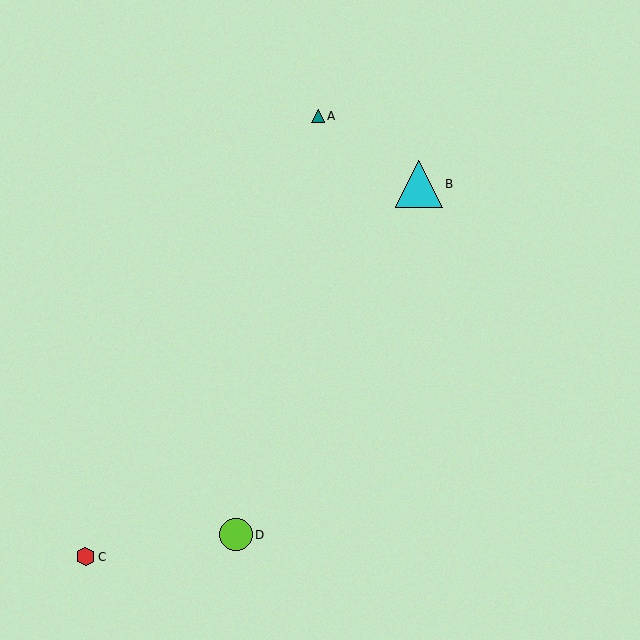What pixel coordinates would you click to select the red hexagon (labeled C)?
Click at (85, 557) to select the red hexagon C.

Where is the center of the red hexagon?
The center of the red hexagon is at (85, 557).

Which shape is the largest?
The cyan triangle (labeled B) is the largest.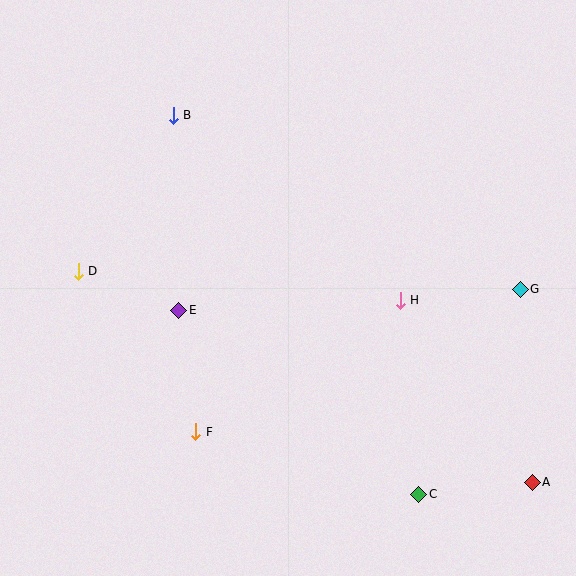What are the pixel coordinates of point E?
Point E is at (179, 310).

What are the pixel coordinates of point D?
Point D is at (78, 271).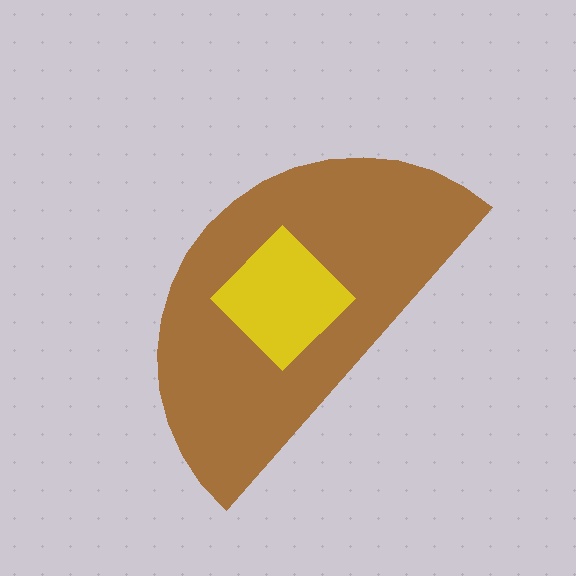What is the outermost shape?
The brown semicircle.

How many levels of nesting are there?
2.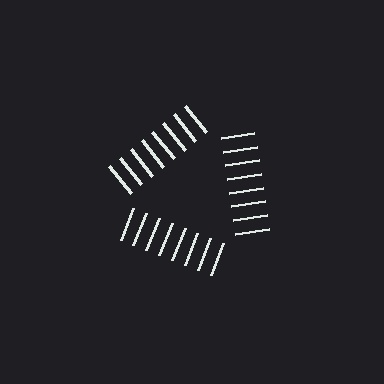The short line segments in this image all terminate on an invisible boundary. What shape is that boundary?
An illusory triangle — the line segments terminate on its edges but no continuous stroke is drawn.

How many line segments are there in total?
24 — 8 along each of the 3 edges.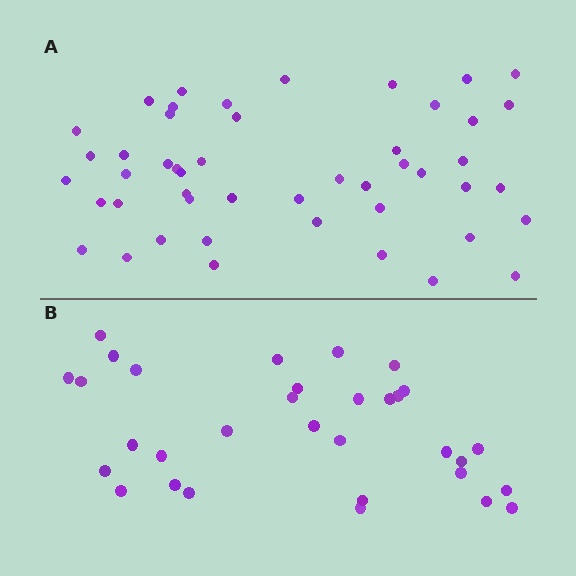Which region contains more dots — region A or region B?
Region A (the top region) has more dots.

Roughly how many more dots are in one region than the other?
Region A has approximately 15 more dots than region B.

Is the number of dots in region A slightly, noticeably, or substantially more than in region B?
Region A has substantially more. The ratio is roughly 1.5 to 1.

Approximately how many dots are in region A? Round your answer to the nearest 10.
About 50 dots. (The exact count is 48, which rounds to 50.)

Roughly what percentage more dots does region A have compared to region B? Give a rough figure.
About 50% more.